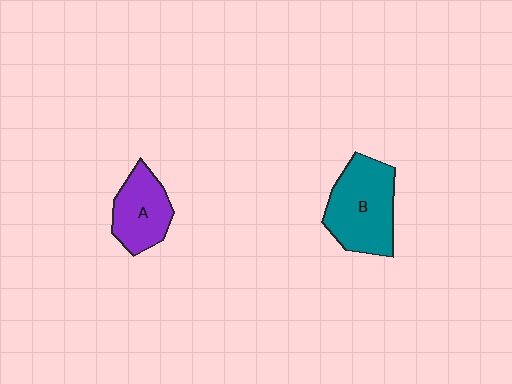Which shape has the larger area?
Shape B (teal).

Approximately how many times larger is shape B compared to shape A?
Approximately 1.5 times.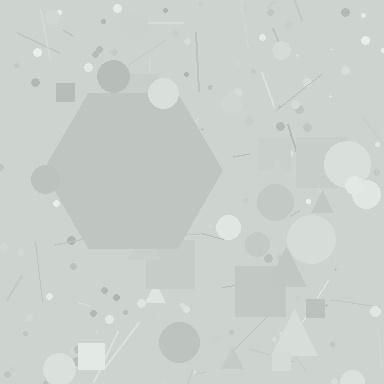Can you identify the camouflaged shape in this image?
The camouflaged shape is a hexagon.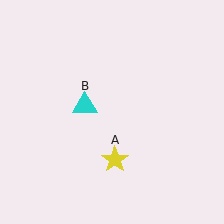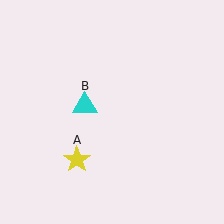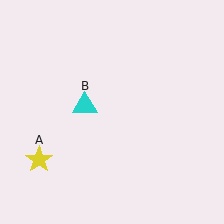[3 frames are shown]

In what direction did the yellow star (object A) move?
The yellow star (object A) moved left.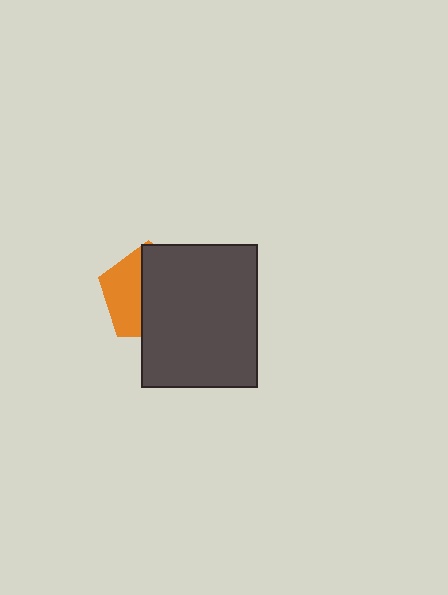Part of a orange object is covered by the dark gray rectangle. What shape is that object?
It is a pentagon.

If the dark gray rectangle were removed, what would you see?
You would see the complete orange pentagon.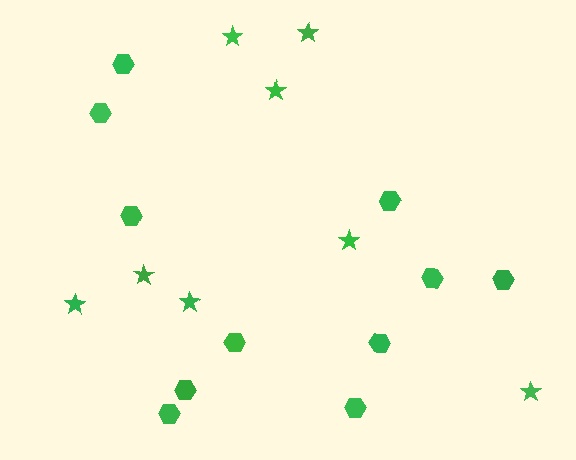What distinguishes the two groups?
There are 2 groups: one group of hexagons (11) and one group of stars (8).